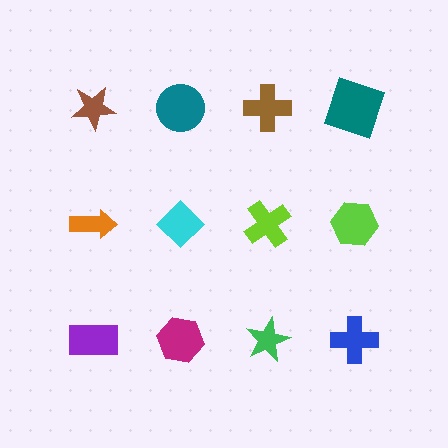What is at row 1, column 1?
A brown star.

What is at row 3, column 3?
A green star.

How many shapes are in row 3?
4 shapes.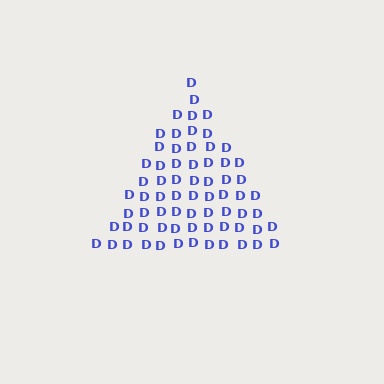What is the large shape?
The large shape is a triangle.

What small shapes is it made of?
It is made of small letter D's.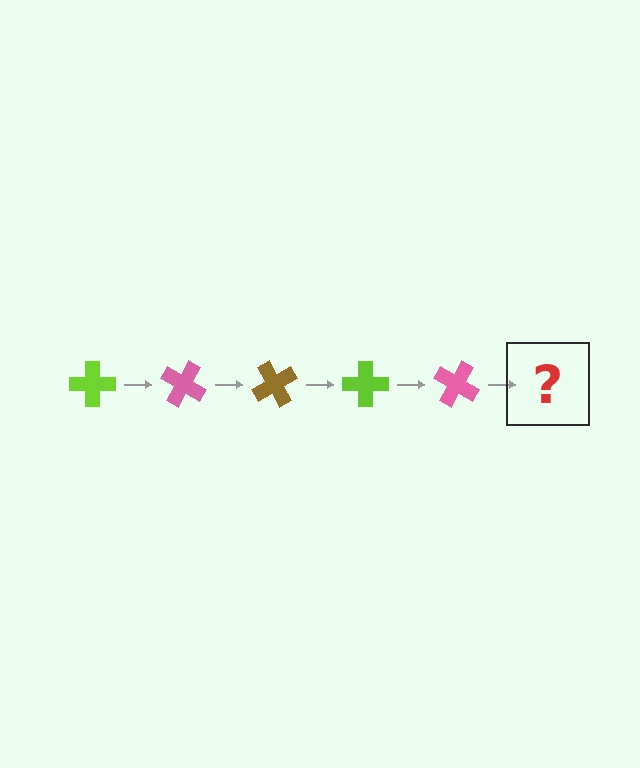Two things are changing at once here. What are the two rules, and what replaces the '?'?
The two rules are that it rotates 30 degrees each step and the color cycles through lime, pink, and brown. The '?' should be a brown cross, rotated 150 degrees from the start.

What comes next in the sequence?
The next element should be a brown cross, rotated 150 degrees from the start.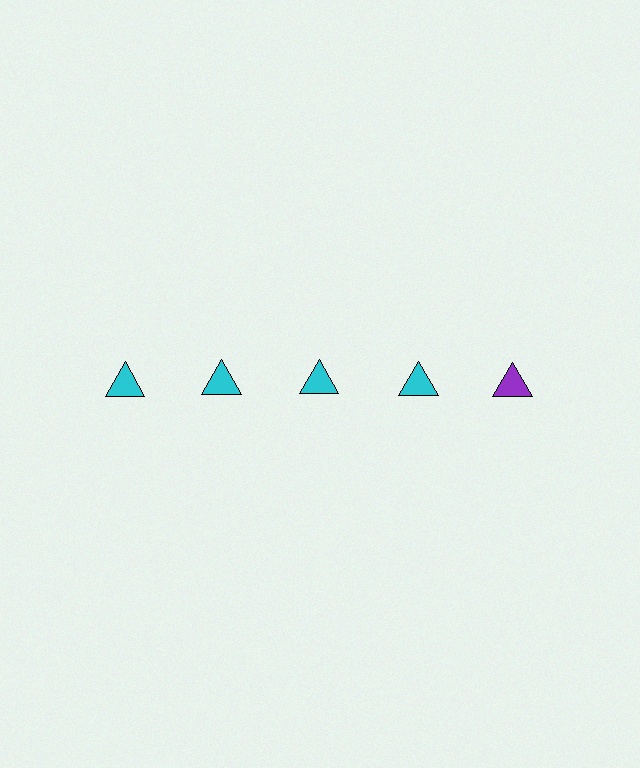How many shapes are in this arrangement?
There are 5 shapes arranged in a grid pattern.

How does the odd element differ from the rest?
It has a different color: purple instead of cyan.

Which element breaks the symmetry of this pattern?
The purple triangle in the top row, rightmost column breaks the symmetry. All other shapes are cyan triangles.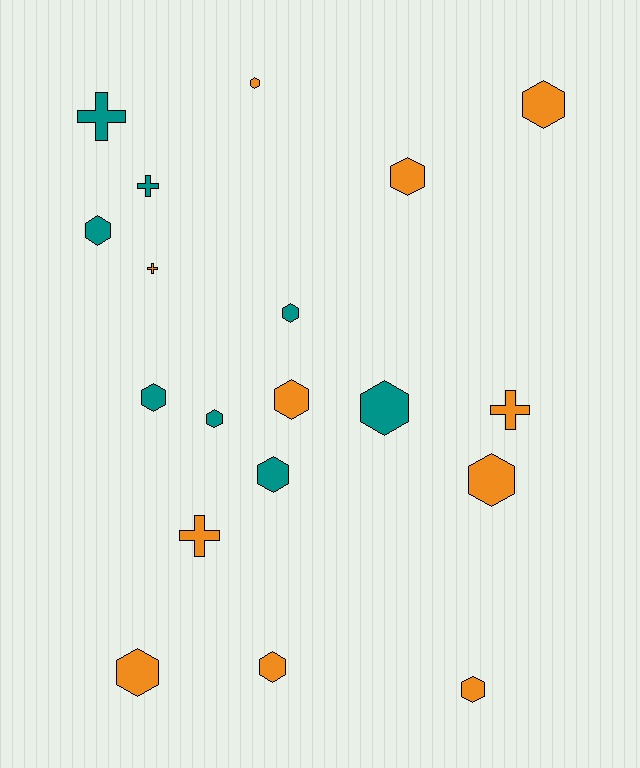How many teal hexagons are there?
There are 6 teal hexagons.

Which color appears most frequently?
Orange, with 11 objects.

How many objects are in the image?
There are 19 objects.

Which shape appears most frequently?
Hexagon, with 14 objects.